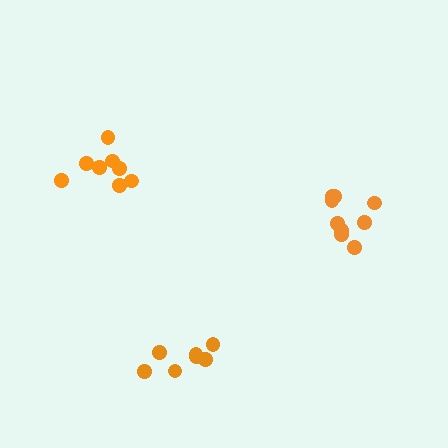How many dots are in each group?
Group 1: 7 dots, Group 2: 8 dots, Group 3: 9 dots (24 total).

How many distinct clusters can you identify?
There are 3 distinct clusters.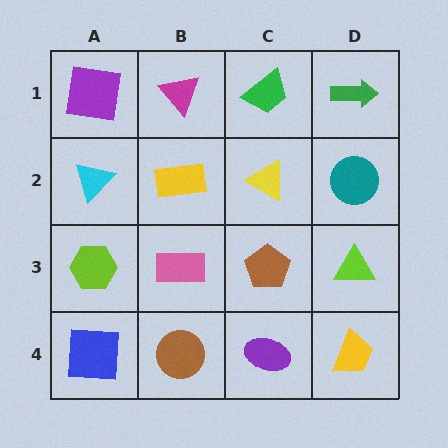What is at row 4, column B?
A brown circle.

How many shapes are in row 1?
4 shapes.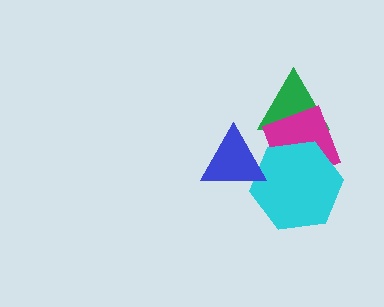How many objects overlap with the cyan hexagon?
3 objects overlap with the cyan hexagon.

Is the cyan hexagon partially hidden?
Yes, it is partially covered by another shape.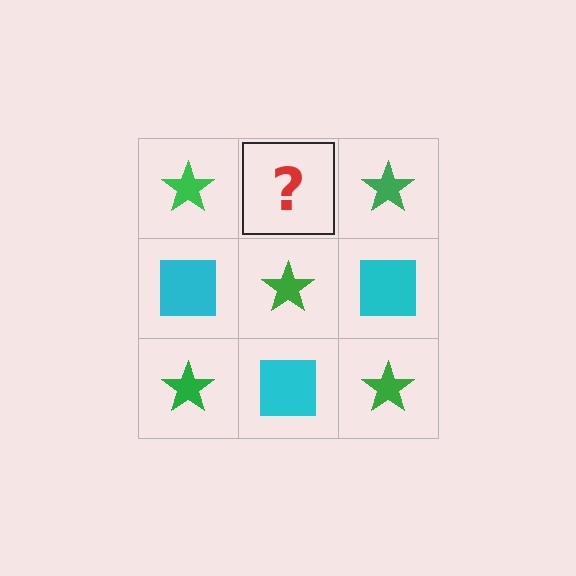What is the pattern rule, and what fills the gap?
The rule is that it alternates green star and cyan square in a checkerboard pattern. The gap should be filled with a cyan square.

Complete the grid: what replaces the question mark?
The question mark should be replaced with a cyan square.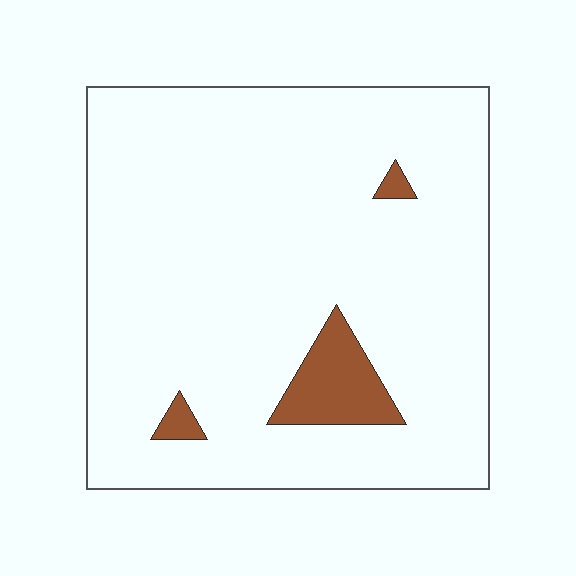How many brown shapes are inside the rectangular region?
3.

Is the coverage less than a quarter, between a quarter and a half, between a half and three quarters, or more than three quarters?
Less than a quarter.